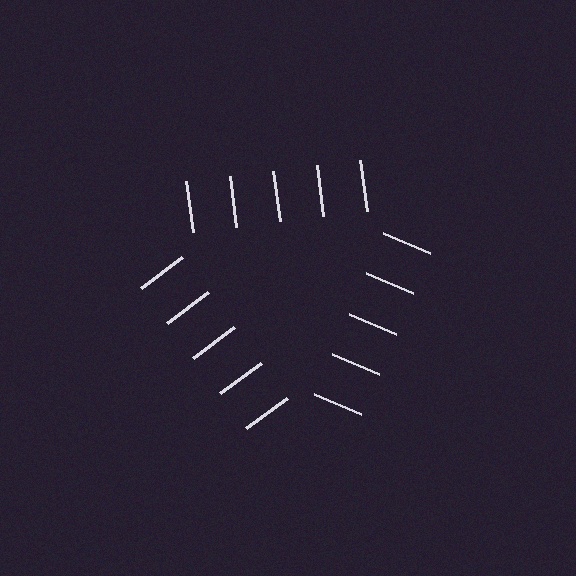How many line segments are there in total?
15 — 5 along each of the 3 edges.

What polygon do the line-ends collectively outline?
An illusory triangle — the line segments terminate on its edges but no continuous stroke is drawn.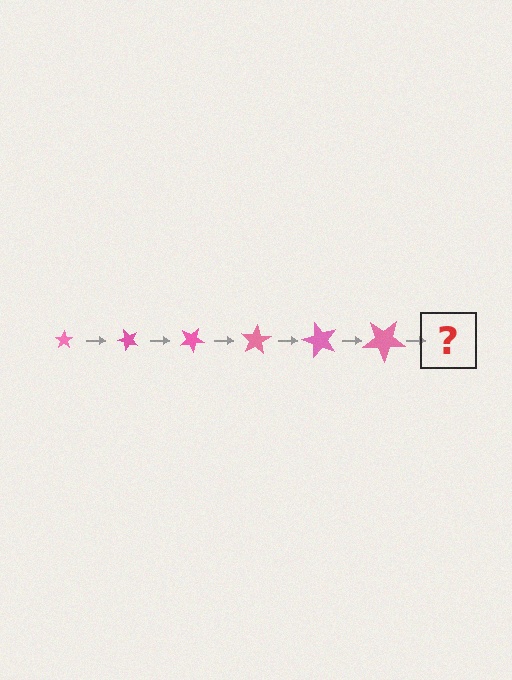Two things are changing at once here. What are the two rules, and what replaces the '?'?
The two rules are that the star grows larger each step and it rotates 50 degrees each step. The '?' should be a star, larger than the previous one and rotated 300 degrees from the start.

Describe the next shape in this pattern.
It should be a star, larger than the previous one and rotated 300 degrees from the start.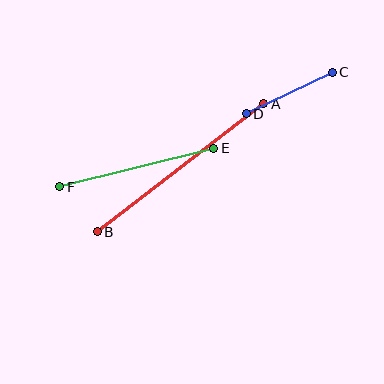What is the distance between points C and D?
The distance is approximately 96 pixels.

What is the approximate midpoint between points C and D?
The midpoint is at approximately (289, 93) pixels.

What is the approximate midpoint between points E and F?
The midpoint is at approximately (137, 168) pixels.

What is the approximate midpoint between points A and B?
The midpoint is at approximately (180, 168) pixels.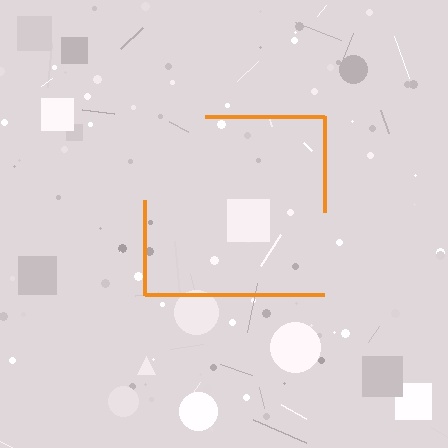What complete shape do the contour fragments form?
The contour fragments form a square.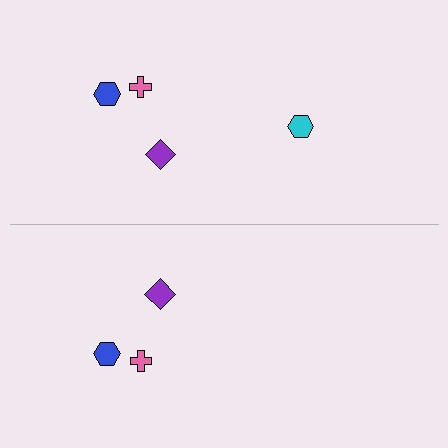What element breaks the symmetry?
A cyan hexagon is missing from the bottom side.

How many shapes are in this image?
There are 7 shapes in this image.